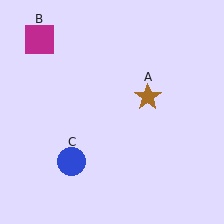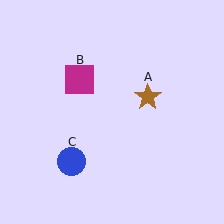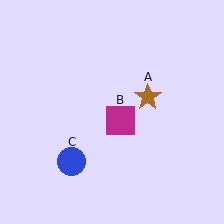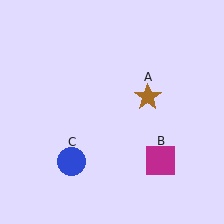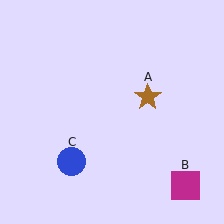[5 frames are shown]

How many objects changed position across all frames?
1 object changed position: magenta square (object B).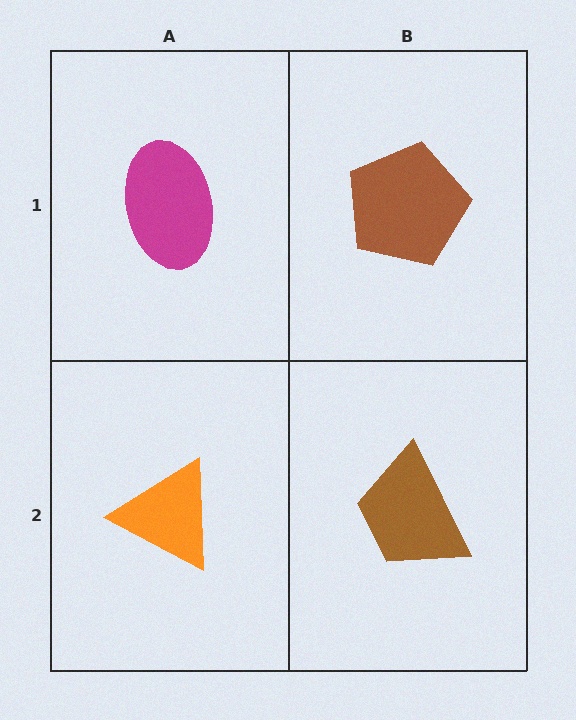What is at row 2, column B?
A brown trapezoid.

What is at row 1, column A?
A magenta ellipse.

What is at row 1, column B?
A brown pentagon.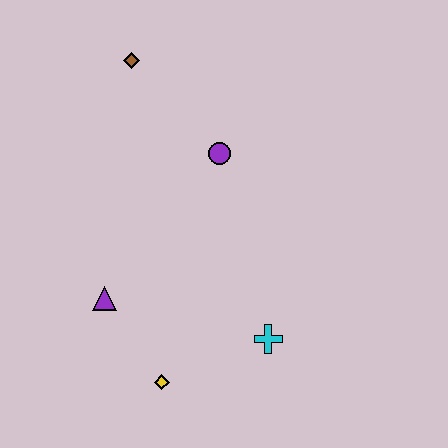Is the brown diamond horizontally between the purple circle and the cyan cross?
No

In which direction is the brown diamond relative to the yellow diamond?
The brown diamond is above the yellow diamond.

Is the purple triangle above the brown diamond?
No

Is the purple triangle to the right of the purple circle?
No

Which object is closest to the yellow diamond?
The purple triangle is closest to the yellow diamond.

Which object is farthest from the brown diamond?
The yellow diamond is farthest from the brown diamond.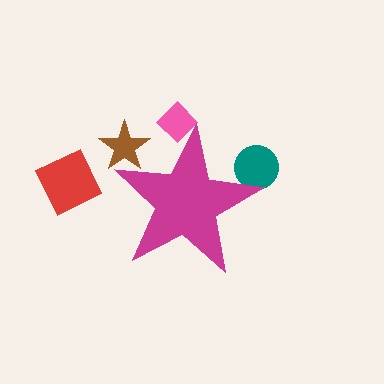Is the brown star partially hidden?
Yes, the brown star is partially hidden behind the magenta star.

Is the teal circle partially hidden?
Yes, the teal circle is partially hidden behind the magenta star.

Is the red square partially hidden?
No, the red square is fully visible.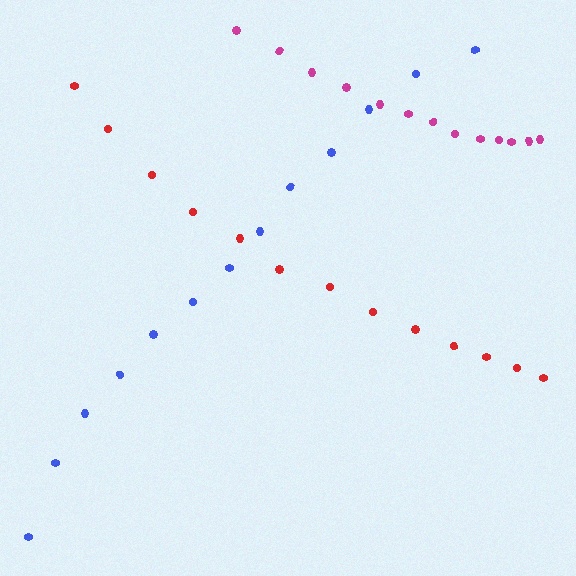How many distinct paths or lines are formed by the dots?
There are 3 distinct paths.